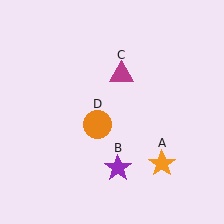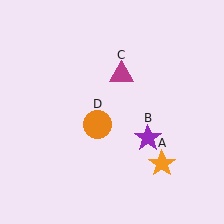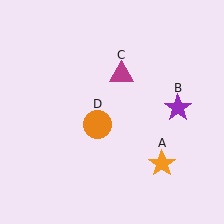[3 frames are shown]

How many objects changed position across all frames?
1 object changed position: purple star (object B).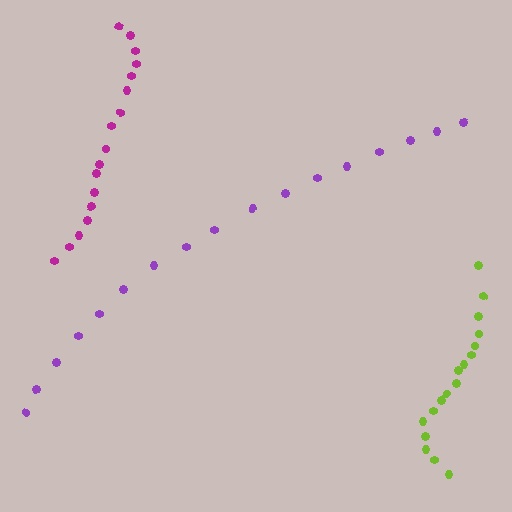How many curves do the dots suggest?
There are 3 distinct paths.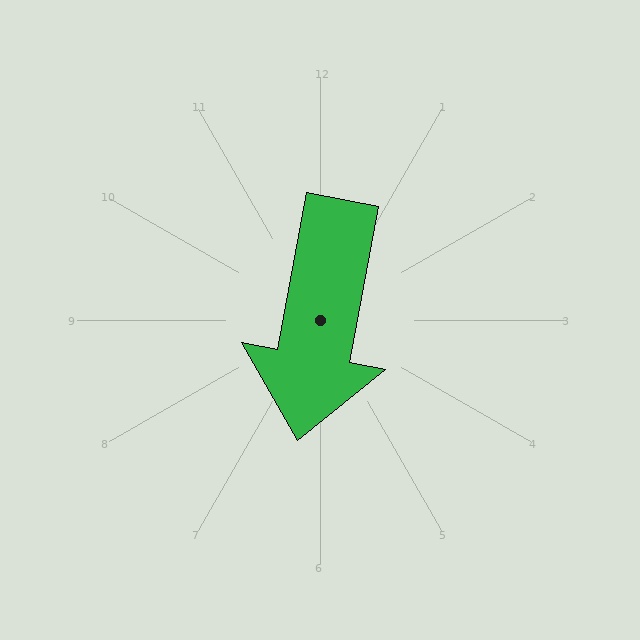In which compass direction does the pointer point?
South.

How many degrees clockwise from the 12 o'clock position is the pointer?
Approximately 191 degrees.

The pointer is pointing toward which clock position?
Roughly 6 o'clock.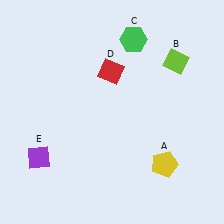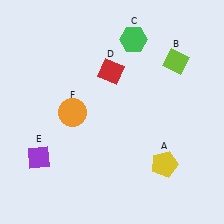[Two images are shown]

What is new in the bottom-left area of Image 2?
An orange circle (F) was added in the bottom-left area of Image 2.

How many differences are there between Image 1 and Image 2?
There is 1 difference between the two images.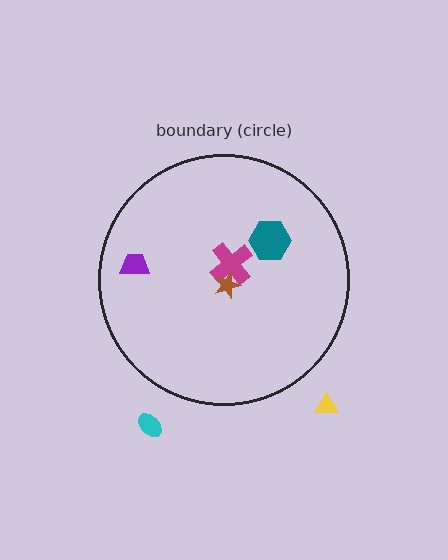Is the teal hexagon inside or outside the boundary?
Inside.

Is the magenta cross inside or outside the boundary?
Inside.